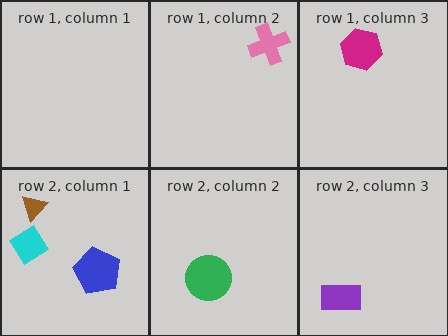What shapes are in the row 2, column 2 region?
The green circle.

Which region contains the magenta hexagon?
The row 1, column 3 region.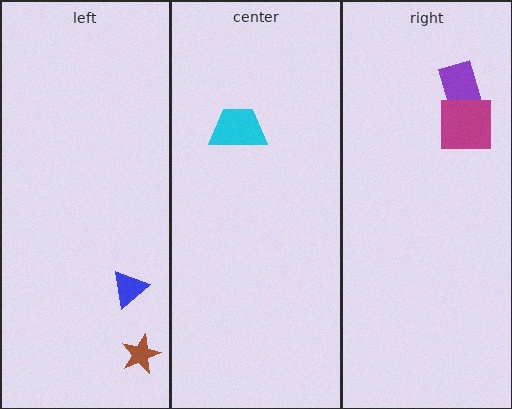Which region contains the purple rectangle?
The right region.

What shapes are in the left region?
The brown star, the blue triangle.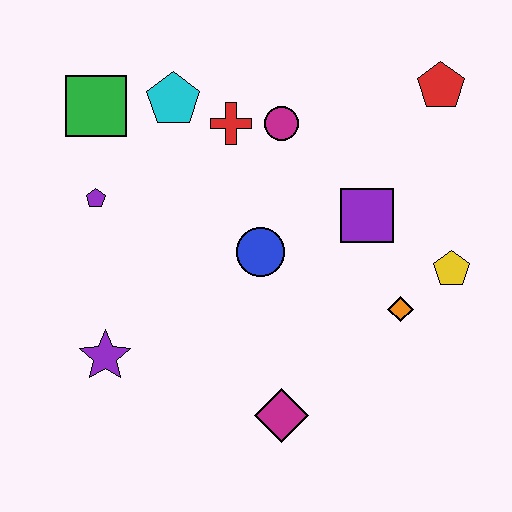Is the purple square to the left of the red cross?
No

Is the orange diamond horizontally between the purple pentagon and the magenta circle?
No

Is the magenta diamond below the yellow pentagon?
Yes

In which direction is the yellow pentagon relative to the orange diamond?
The yellow pentagon is to the right of the orange diamond.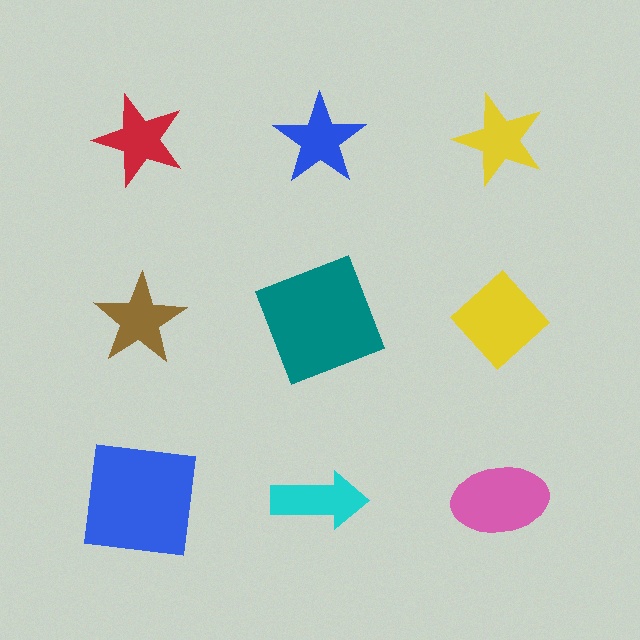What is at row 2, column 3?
A yellow diamond.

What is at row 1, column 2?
A blue star.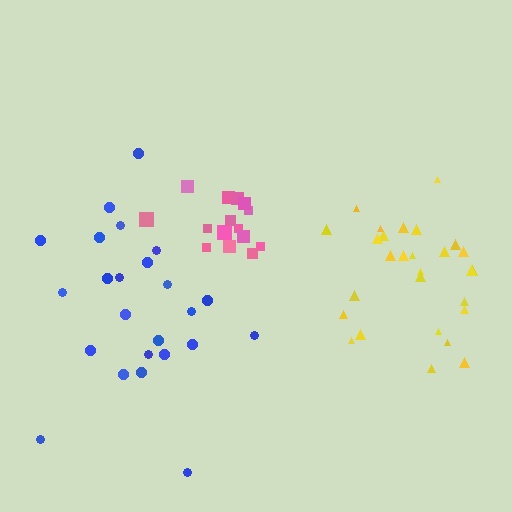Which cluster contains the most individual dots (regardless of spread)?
Yellow (28).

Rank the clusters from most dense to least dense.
yellow, pink, blue.